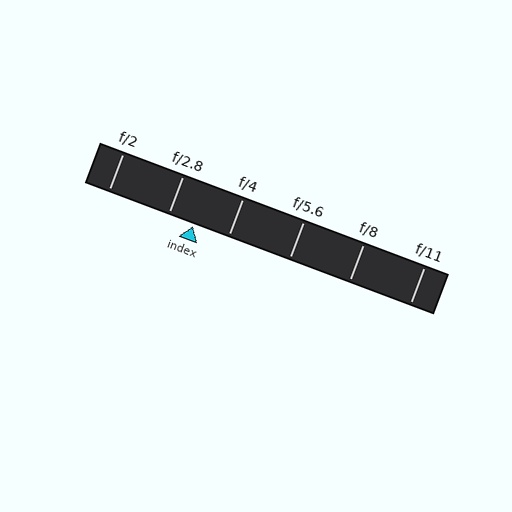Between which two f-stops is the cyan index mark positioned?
The index mark is between f/2.8 and f/4.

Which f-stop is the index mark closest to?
The index mark is closest to f/2.8.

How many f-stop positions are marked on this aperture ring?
There are 6 f-stop positions marked.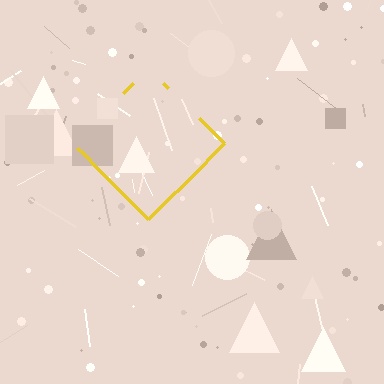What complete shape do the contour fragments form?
The contour fragments form a diamond.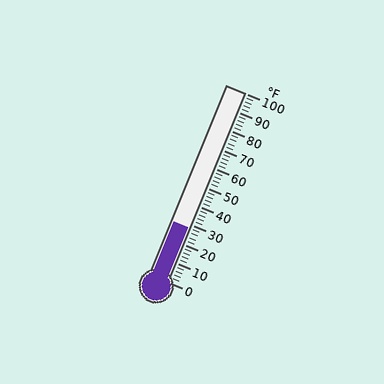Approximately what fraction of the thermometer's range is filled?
The thermometer is filled to approximately 30% of its range.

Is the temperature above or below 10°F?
The temperature is above 10°F.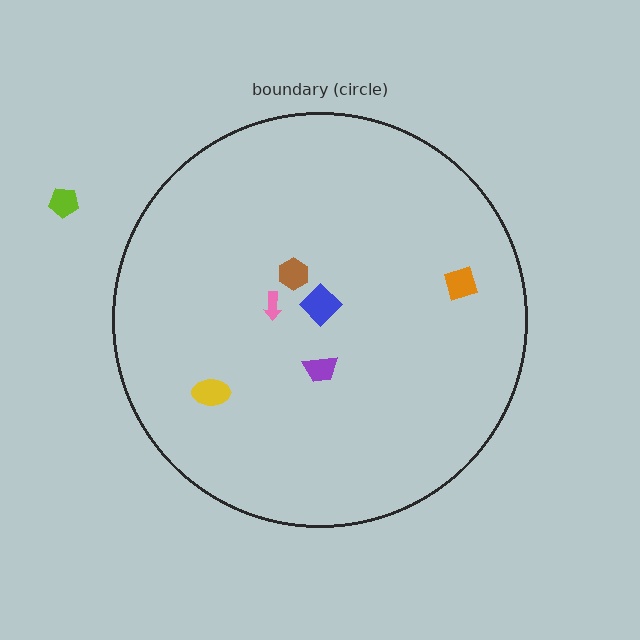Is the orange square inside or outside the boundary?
Inside.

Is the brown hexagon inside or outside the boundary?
Inside.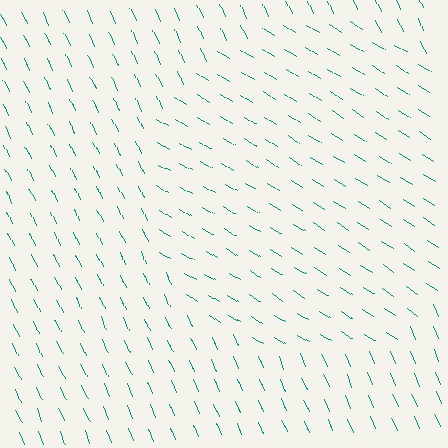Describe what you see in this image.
The image is filled with small teal line segments. A circle region in the image has lines oriented differently from the surrounding lines, creating a visible texture boundary.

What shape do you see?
I see a circle.